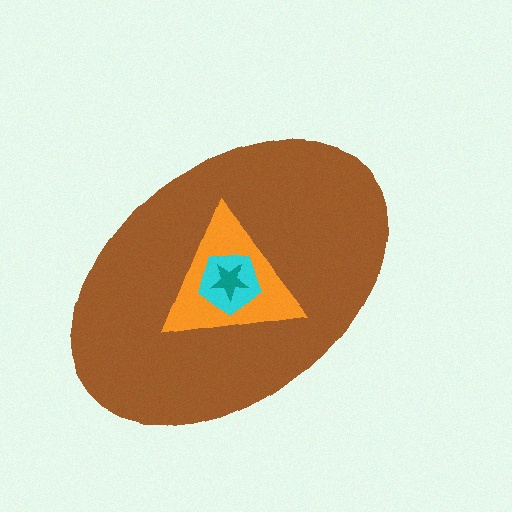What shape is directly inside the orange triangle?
The cyan pentagon.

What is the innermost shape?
The teal star.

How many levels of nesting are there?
4.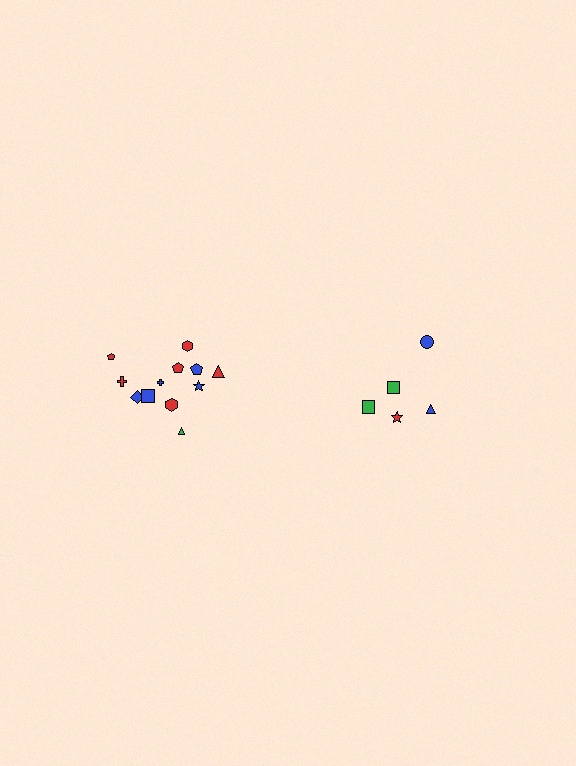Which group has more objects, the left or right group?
The left group.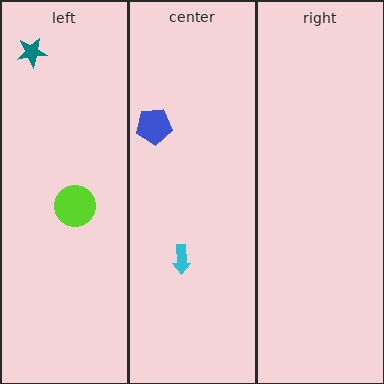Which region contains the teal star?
The left region.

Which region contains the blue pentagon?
The center region.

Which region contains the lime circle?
The left region.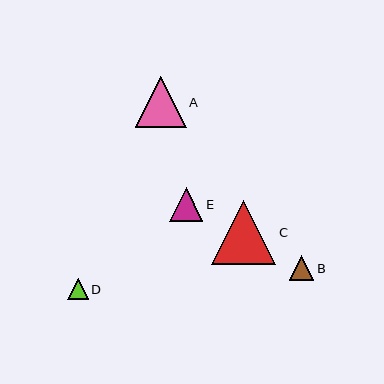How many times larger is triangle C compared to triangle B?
Triangle C is approximately 2.6 times the size of triangle B.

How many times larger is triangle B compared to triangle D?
Triangle B is approximately 1.2 times the size of triangle D.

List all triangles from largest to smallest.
From largest to smallest: C, A, E, B, D.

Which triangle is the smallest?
Triangle D is the smallest with a size of approximately 21 pixels.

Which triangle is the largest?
Triangle C is the largest with a size of approximately 64 pixels.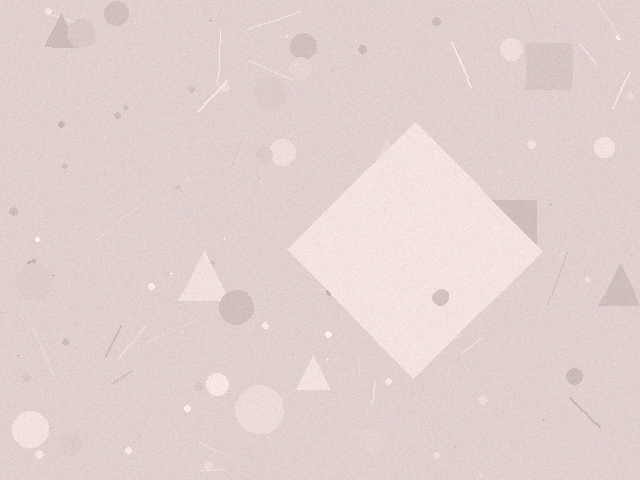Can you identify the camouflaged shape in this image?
The camouflaged shape is a diamond.